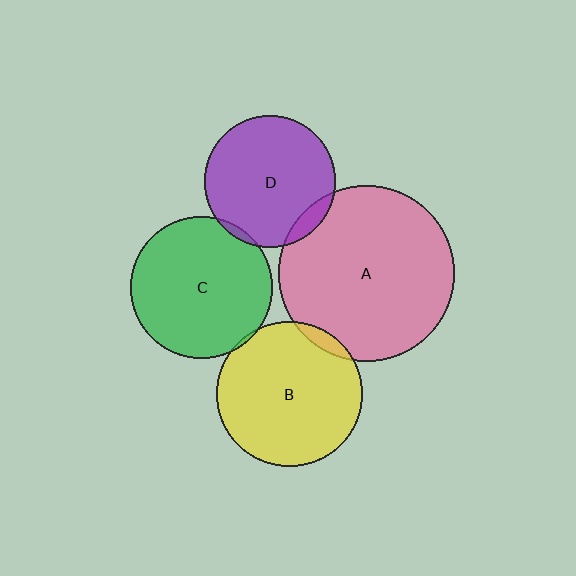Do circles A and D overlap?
Yes.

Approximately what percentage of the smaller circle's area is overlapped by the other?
Approximately 10%.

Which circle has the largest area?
Circle A (pink).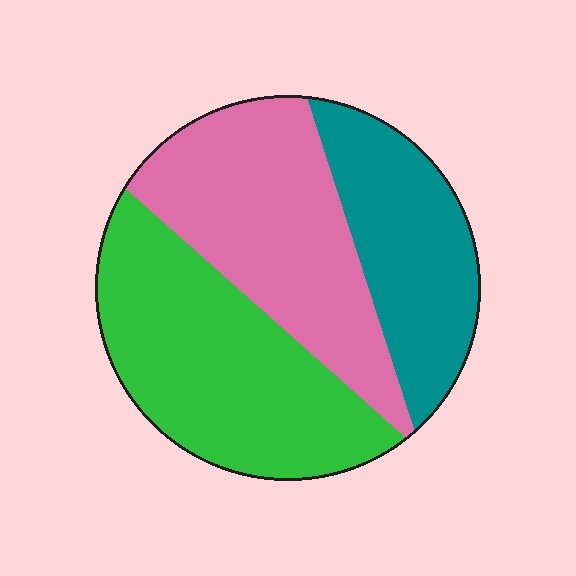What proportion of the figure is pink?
Pink takes up between a quarter and a half of the figure.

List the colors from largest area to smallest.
From largest to smallest: green, pink, teal.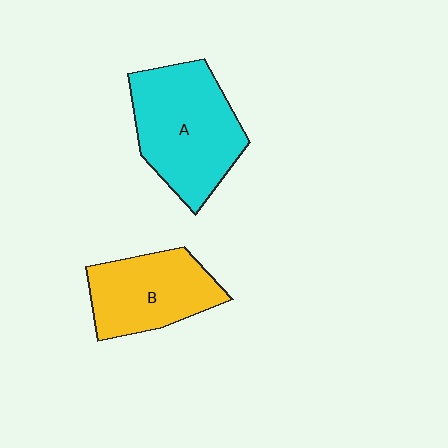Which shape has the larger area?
Shape A (cyan).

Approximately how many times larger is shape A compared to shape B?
Approximately 1.3 times.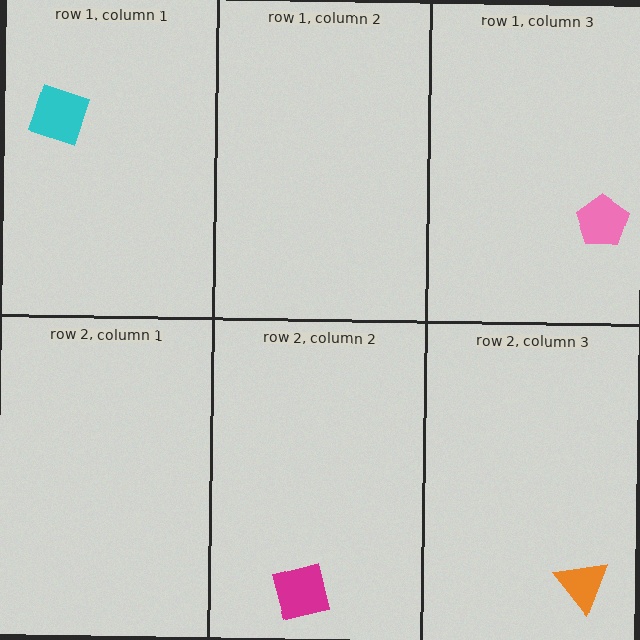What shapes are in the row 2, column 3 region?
The orange triangle.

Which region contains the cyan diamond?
The row 1, column 1 region.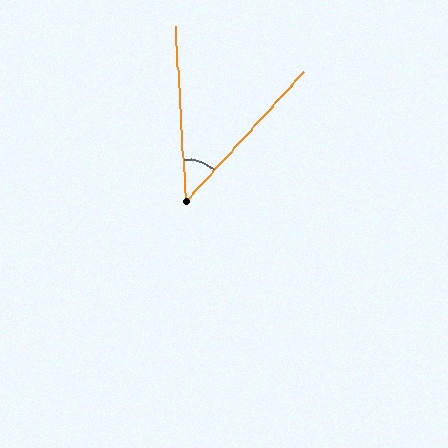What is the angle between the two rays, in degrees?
Approximately 45 degrees.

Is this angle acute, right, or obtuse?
It is acute.